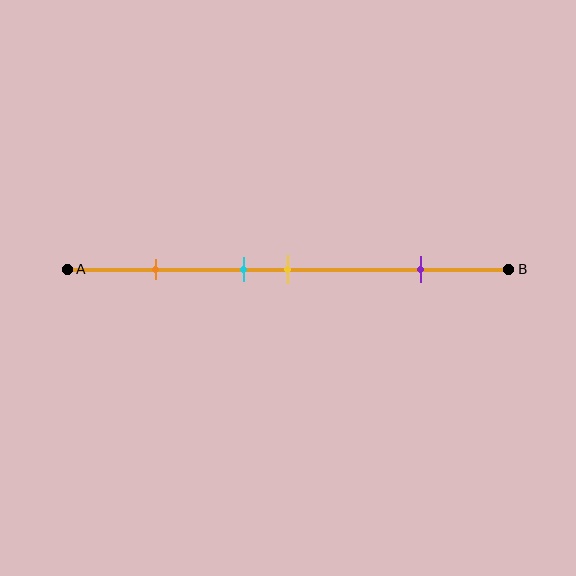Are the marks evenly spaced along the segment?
No, the marks are not evenly spaced.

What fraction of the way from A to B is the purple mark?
The purple mark is approximately 80% (0.8) of the way from A to B.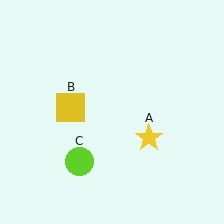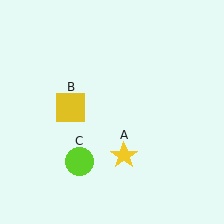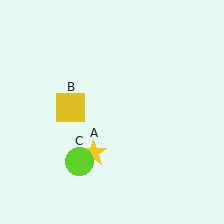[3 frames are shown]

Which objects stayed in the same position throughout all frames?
Yellow square (object B) and lime circle (object C) remained stationary.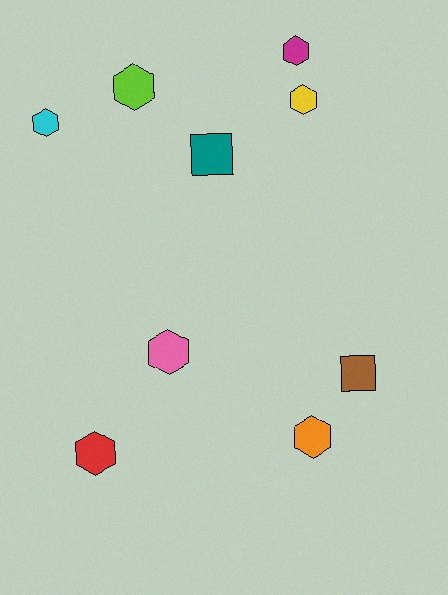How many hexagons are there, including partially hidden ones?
There are 7 hexagons.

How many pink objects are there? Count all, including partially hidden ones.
There is 1 pink object.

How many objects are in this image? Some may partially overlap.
There are 9 objects.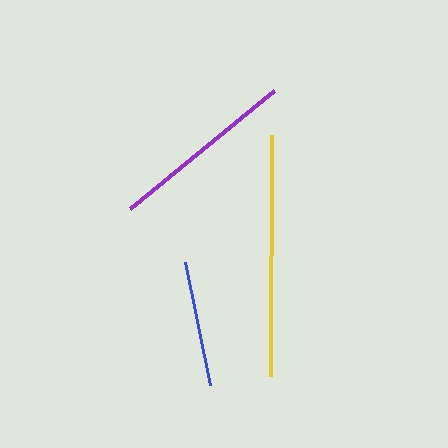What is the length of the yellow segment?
The yellow segment is approximately 241 pixels long.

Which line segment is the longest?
The yellow line is the longest at approximately 241 pixels.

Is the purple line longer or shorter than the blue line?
The purple line is longer than the blue line.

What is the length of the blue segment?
The blue segment is approximately 125 pixels long.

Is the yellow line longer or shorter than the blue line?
The yellow line is longer than the blue line.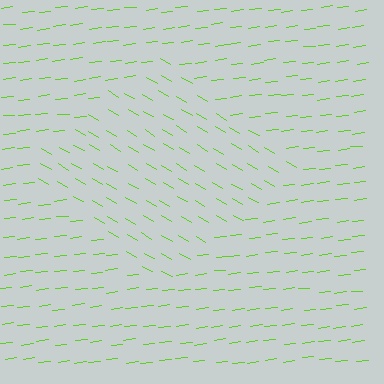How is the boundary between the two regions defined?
The boundary is defined purely by a change in line orientation (approximately 38 degrees difference). All lines are the same color and thickness.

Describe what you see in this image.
The image is filled with small lime line segments. A diamond region in the image has lines oriented differently from the surrounding lines, creating a visible texture boundary.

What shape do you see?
I see a diamond.